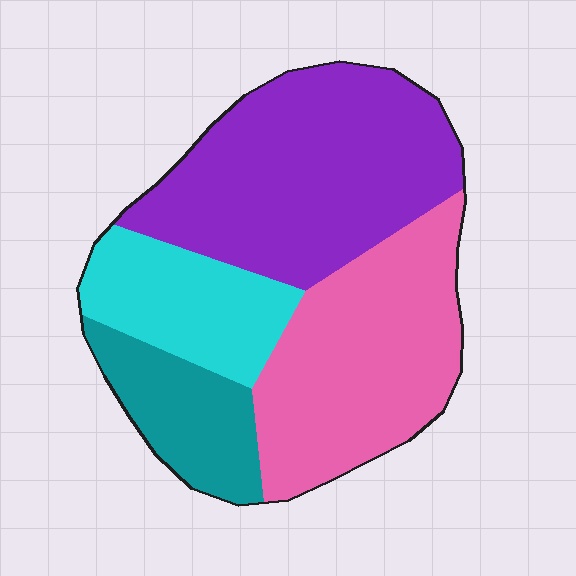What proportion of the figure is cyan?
Cyan takes up about one sixth (1/6) of the figure.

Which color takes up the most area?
Purple, at roughly 40%.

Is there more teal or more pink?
Pink.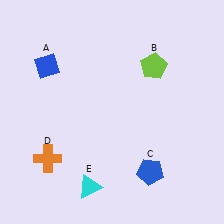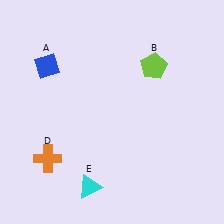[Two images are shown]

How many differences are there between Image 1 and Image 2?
There is 1 difference between the two images.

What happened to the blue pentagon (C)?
The blue pentagon (C) was removed in Image 2. It was in the bottom-right area of Image 1.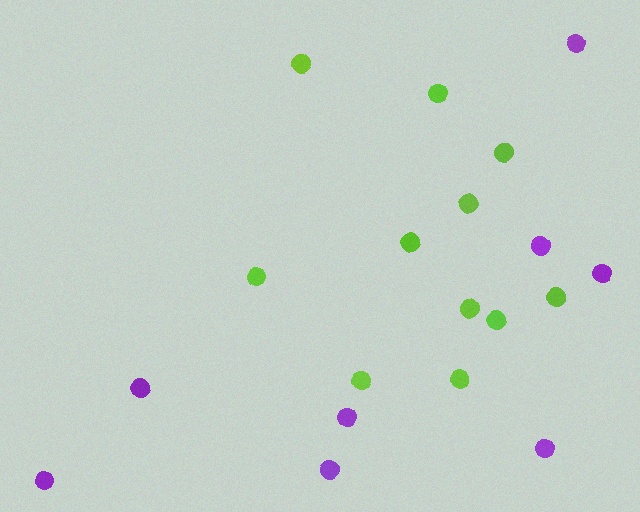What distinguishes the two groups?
There are 2 groups: one group of lime circles (11) and one group of purple circles (8).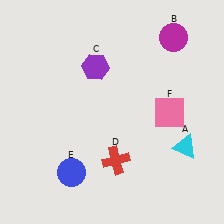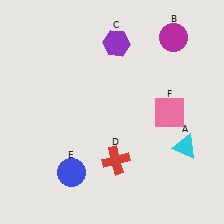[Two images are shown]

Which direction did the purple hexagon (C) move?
The purple hexagon (C) moved up.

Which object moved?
The purple hexagon (C) moved up.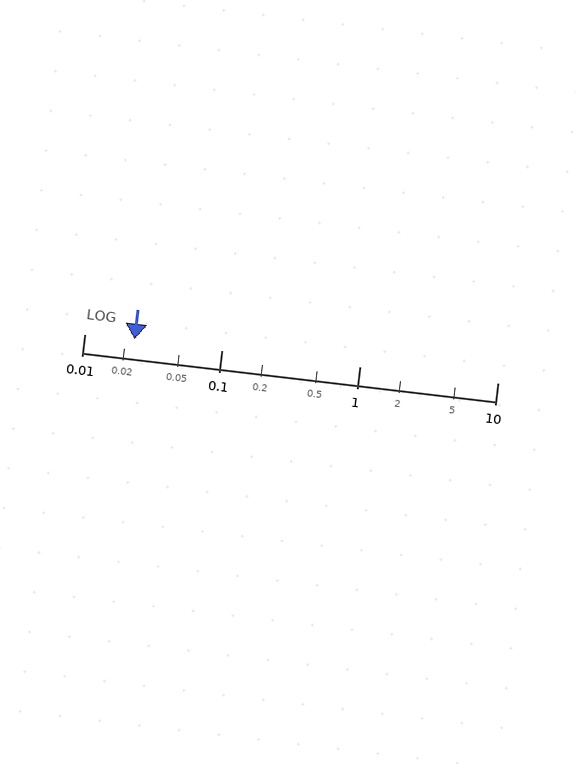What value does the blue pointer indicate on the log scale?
The pointer indicates approximately 0.023.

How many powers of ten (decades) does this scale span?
The scale spans 3 decades, from 0.01 to 10.